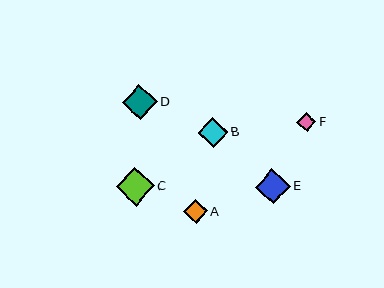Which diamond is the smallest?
Diamond F is the smallest with a size of approximately 19 pixels.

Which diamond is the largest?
Diamond C is the largest with a size of approximately 38 pixels.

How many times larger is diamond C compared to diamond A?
Diamond C is approximately 1.6 times the size of diamond A.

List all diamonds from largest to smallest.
From largest to smallest: C, D, E, B, A, F.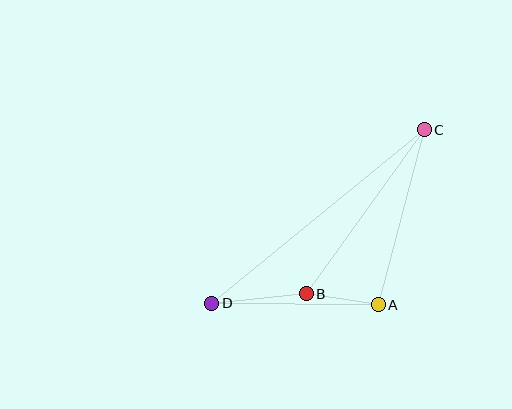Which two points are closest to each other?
Points A and B are closest to each other.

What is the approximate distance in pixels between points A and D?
The distance between A and D is approximately 167 pixels.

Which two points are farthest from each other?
Points C and D are farthest from each other.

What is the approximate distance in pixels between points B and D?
The distance between B and D is approximately 95 pixels.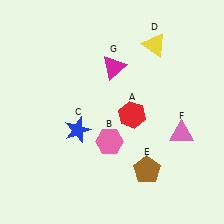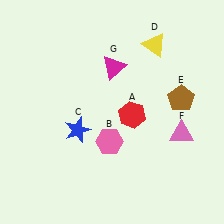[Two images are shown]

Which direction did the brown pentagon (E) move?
The brown pentagon (E) moved up.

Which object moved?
The brown pentagon (E) moved up.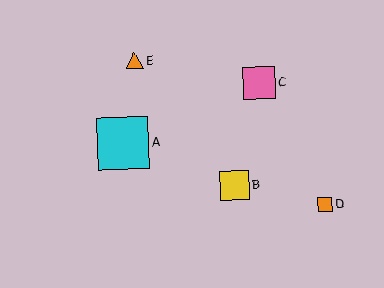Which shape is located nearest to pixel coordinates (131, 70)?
The orange triangle (labeled E) at (135, 61) is nearest to that location.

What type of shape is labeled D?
Shape D is an orange square.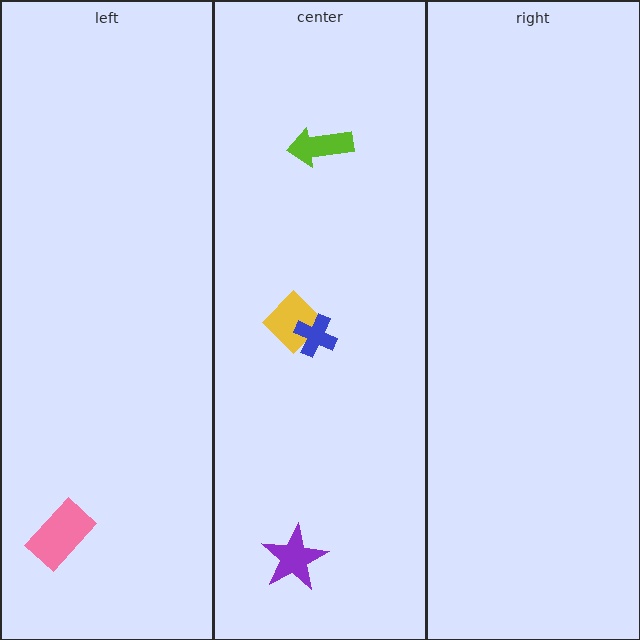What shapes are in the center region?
The yellow diamond, the blue cross, the purple star, the lime arrow.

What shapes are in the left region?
The pink rectangle.